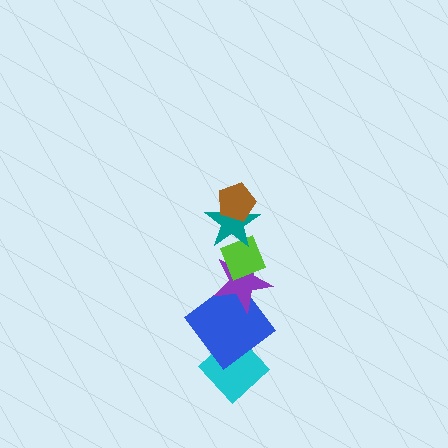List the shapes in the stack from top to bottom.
From top to bottom: the brown pentagon, the teal star, the lime diamond, the purple star, the blue diamond, the cyan diamond.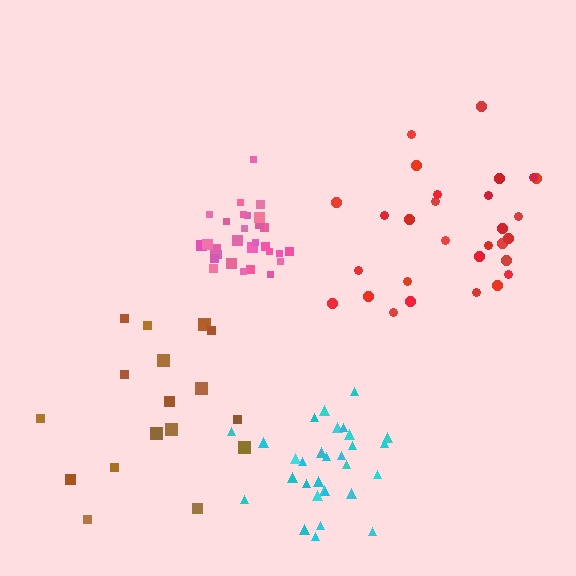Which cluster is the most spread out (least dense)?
Brown.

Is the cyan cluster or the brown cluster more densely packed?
Cyan.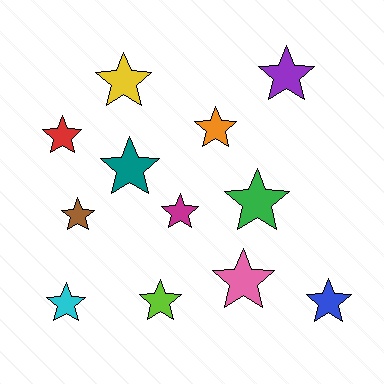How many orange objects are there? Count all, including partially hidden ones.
There is 1 orange object.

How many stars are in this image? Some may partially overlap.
There are 12 stars.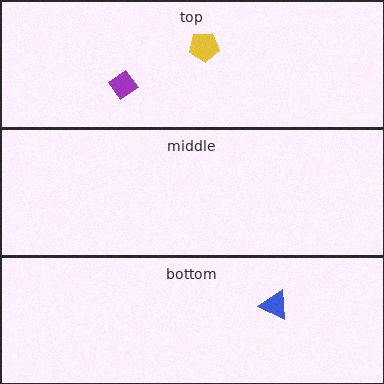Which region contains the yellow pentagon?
The top region.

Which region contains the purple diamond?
The top region.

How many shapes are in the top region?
2.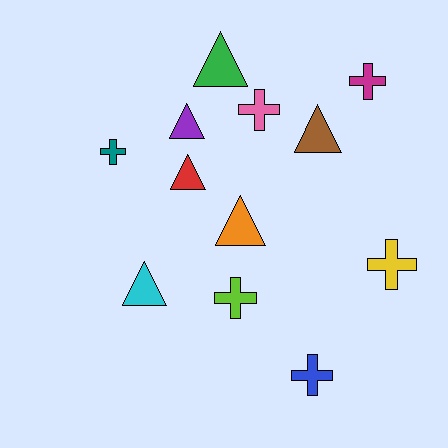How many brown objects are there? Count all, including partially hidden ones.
There is 1 brown object.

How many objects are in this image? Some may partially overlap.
There are 12 objects.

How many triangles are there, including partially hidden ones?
There are 6 triangles.